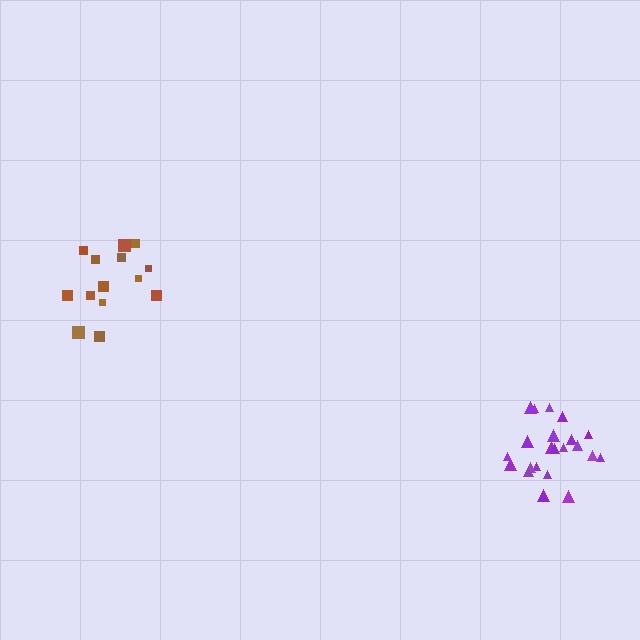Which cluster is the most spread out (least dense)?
Brown.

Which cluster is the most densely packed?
Purple.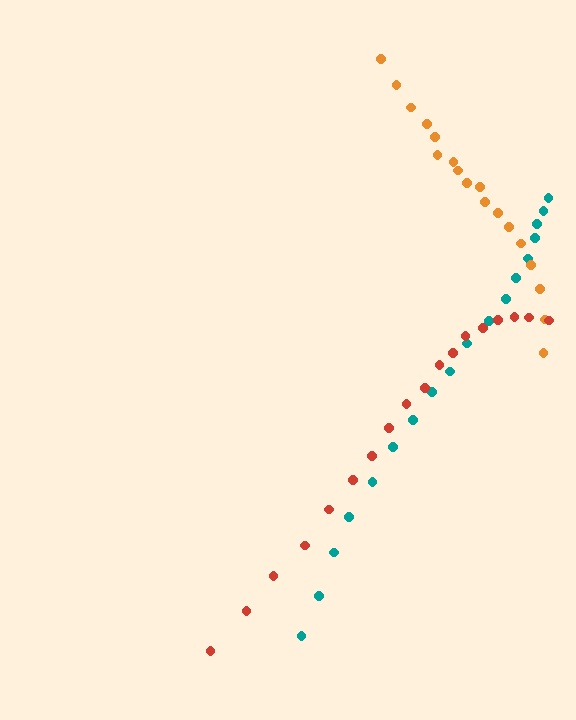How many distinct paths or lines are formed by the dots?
There are 3 distinct paths.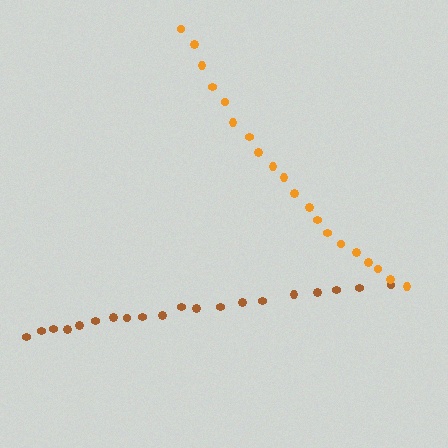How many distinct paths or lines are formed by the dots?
There are 2 distinct paths.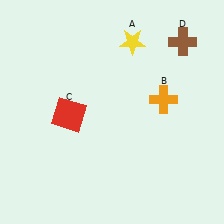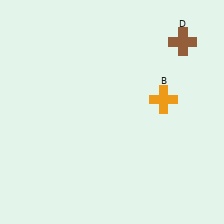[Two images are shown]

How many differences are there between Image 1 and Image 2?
There are 2 differences between the two images.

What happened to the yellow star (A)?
The yellow star (A) was removed in Image 2. It was in the top-right area of Image 1.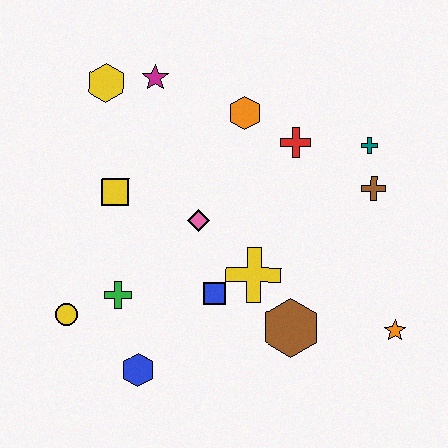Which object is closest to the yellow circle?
The green cross is closest to the yellow circle.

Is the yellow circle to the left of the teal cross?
Yes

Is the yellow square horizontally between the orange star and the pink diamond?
No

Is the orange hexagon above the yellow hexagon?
No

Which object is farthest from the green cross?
The teal cross is farthest from the green cross.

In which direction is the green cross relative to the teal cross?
The green cross is to the left of the teal cross.